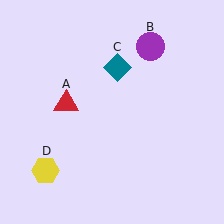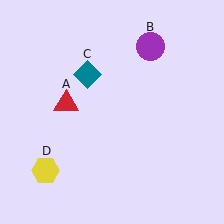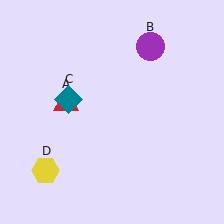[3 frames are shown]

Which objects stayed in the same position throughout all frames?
Red triangle (object A) and purple circle (object B) and yellow hexagon (object D) remained stationary.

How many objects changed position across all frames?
1 object changed position: teal diamond (object C).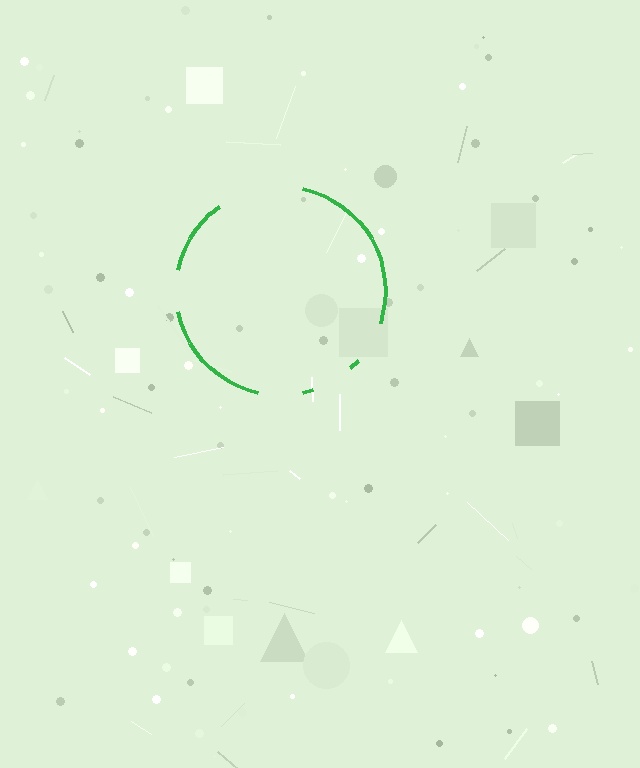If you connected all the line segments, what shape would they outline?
They would outline a circle.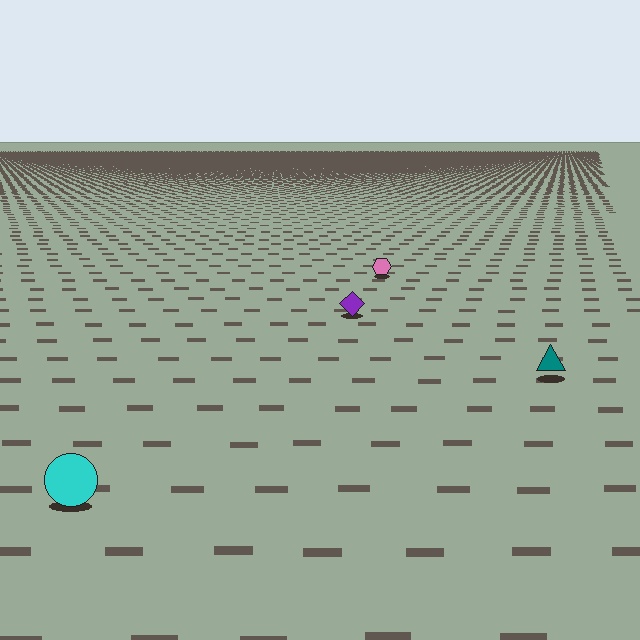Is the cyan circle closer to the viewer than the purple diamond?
Yes. The cyan circle is closer — you can tell from the texture gradient: the ground texture is coarser near it.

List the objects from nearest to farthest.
From nearest to farthest: the cyan circle, the teal triangle, the purple diamond, the pink hexagon.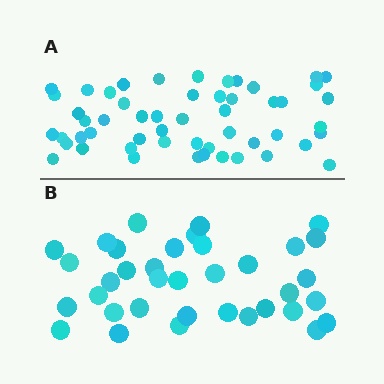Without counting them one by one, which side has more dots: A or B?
Region A (the top region) has more dots.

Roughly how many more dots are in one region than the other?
Region A has approximately 15 more dots than region B.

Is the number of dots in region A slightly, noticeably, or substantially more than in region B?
Region A has substantially more. The ratio is roughly 1.5 to 1.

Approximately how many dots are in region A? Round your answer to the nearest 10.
About 50 dots. (The exact count is 53, which rounds to 50.)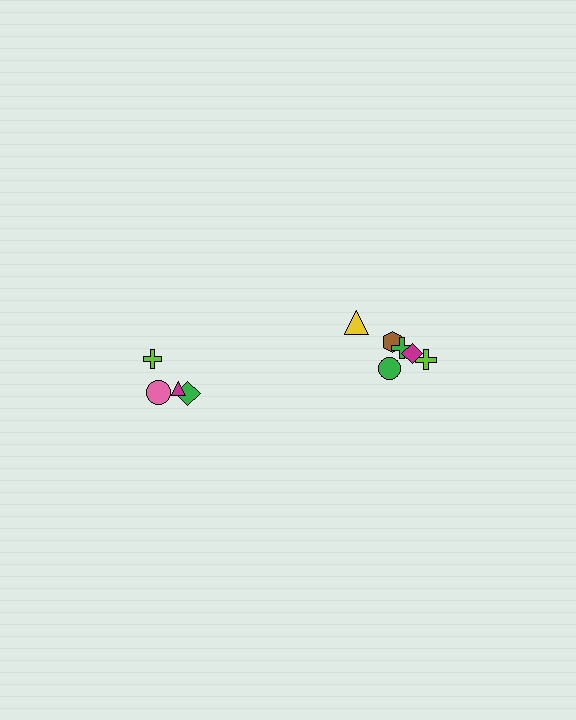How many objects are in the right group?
There are 6 objects.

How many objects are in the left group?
There are 4 objects.